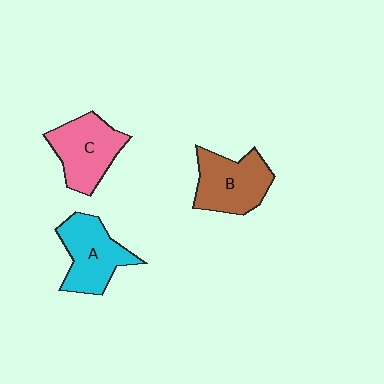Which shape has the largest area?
Shape B (brown).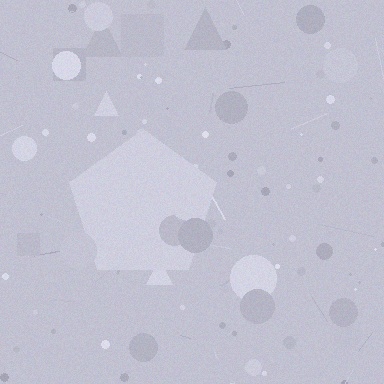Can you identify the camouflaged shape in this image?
The camouflaged shape is a pentagon.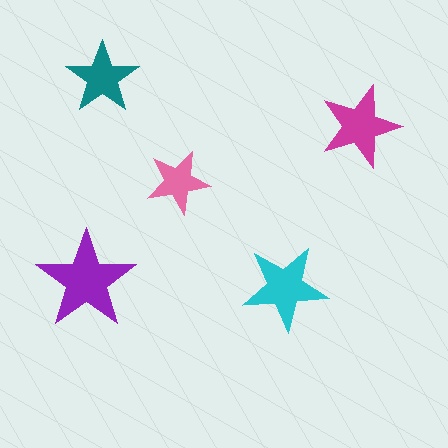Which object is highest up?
The teal star is topmost.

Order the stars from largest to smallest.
the purple one, the cyan one, the magenta one, the teal one, the pink one.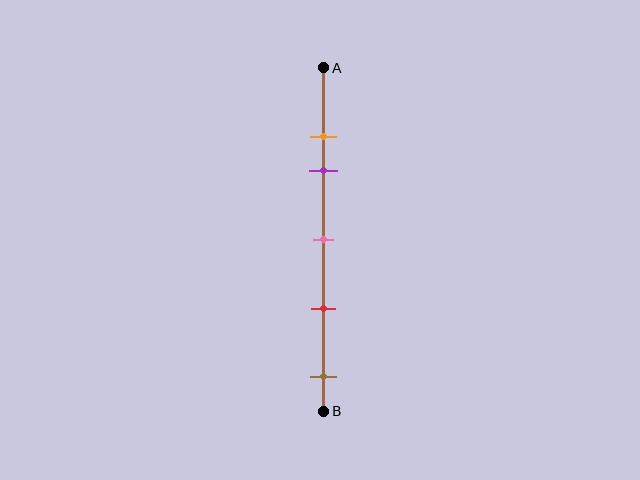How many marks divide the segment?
There are 5 marks dividing the segment.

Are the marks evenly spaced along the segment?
No, the marks are not evenly spaced.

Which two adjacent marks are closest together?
The orange and purple marks are the closest adjacent pair.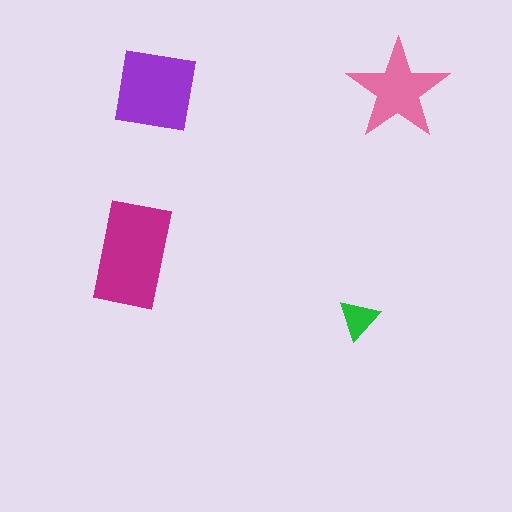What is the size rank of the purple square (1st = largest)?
2nd.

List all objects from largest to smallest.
The magenta rectangle, the purple square, the pink star, the green triangle.